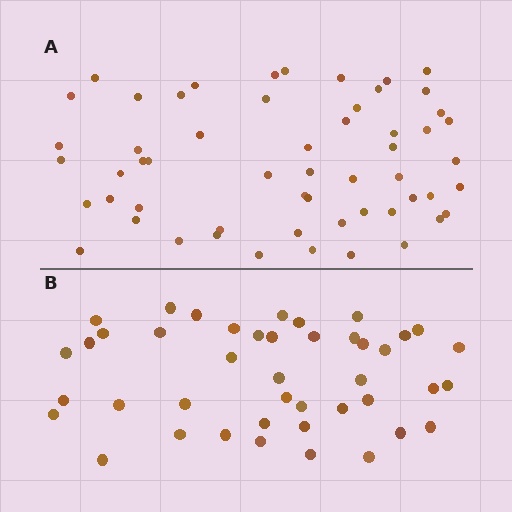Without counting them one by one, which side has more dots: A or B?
Region A (the top region) has more dots.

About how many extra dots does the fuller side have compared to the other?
Region A has approximately 15 more dots than region B.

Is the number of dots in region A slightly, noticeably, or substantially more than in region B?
Region A has noticeably more, but not dramatically so. The ratio is roughly 1.3 to 1.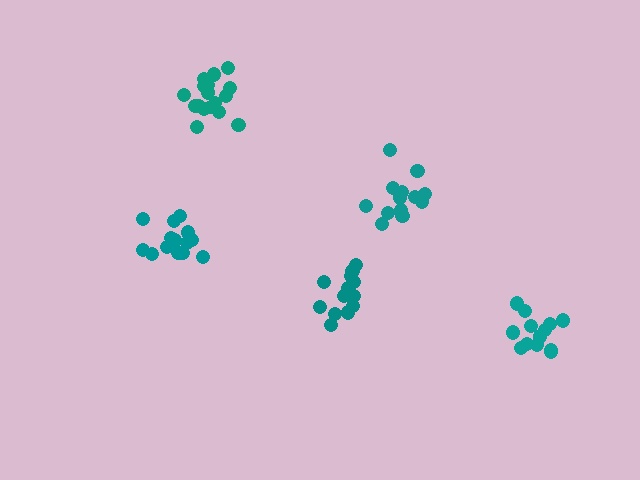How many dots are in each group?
Group 1: 14 dots, Group 2: 13 dots, Group 3: 13 dots, Group 4: 14 dots, Group 5: 19 dots (73 total).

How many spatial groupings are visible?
There are 5 spatial groupings.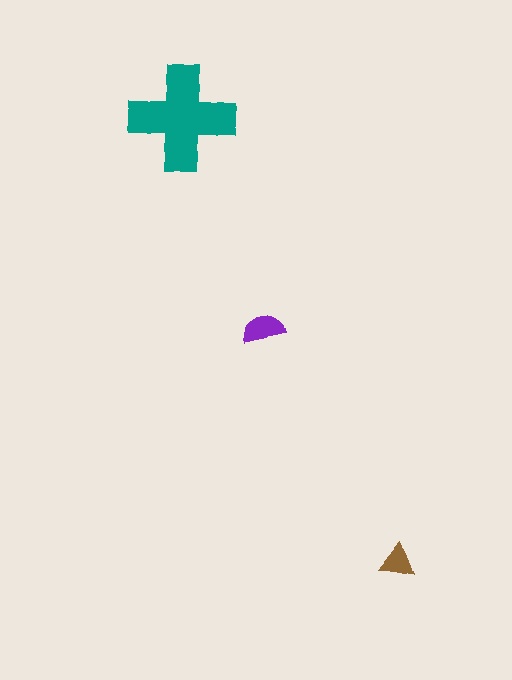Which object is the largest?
The teal cross.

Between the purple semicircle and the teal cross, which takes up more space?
The teal cross.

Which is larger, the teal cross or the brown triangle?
The teal cross.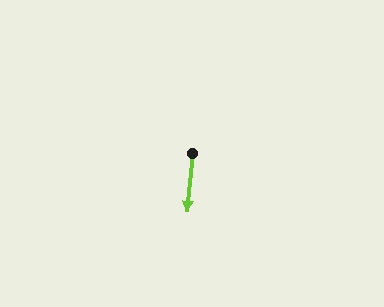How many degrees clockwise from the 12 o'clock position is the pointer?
Approximately 185 degrees.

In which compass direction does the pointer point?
South.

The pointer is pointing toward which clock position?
Roughly 6 o'clock.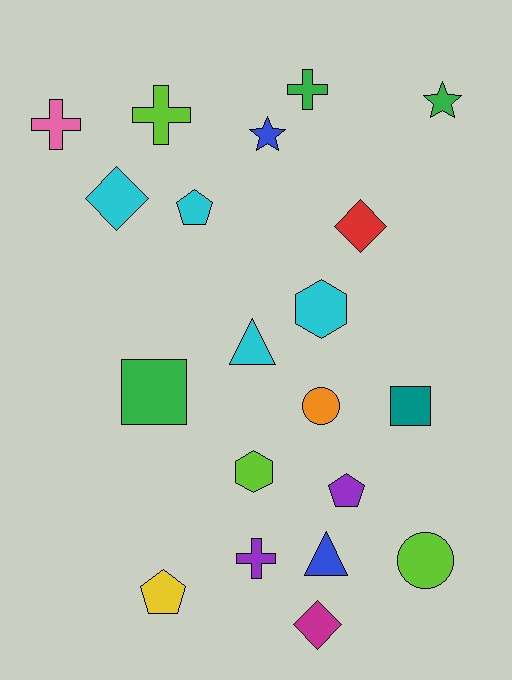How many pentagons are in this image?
There are 3 pentagons.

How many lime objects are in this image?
There are 3 lime objects.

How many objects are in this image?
There are 20 objects.